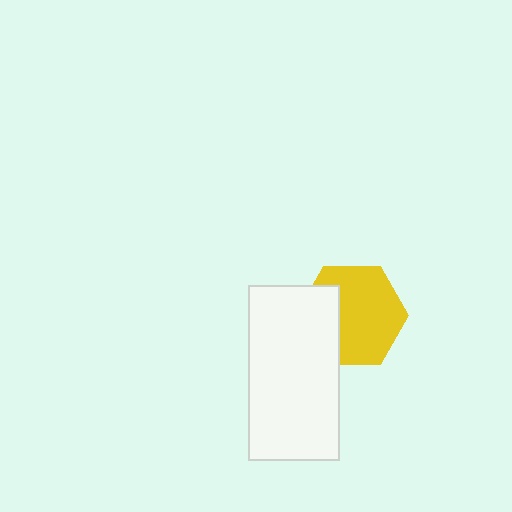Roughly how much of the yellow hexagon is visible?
Most of it is visible (roughly 70%).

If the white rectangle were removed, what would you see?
You would see the complete yellow hexagon.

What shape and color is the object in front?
The object in front is a white rectangle.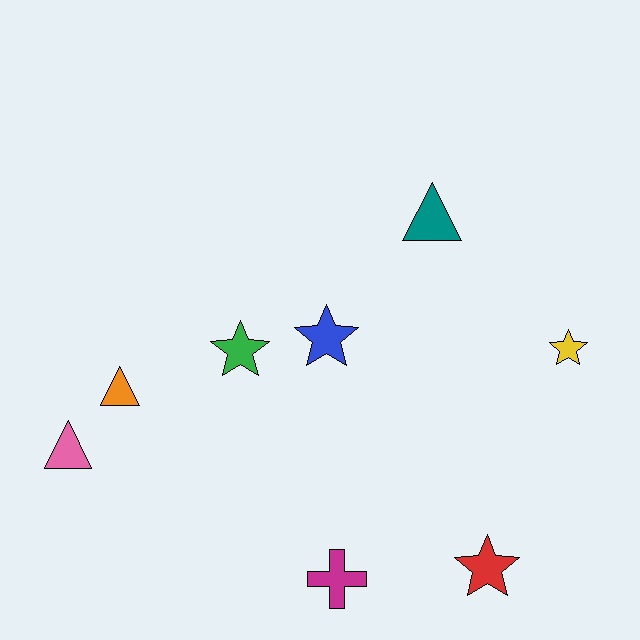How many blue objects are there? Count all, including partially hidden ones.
There is 1 blue object.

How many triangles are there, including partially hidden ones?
There are 3 triangles.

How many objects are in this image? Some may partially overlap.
There are 8 objects.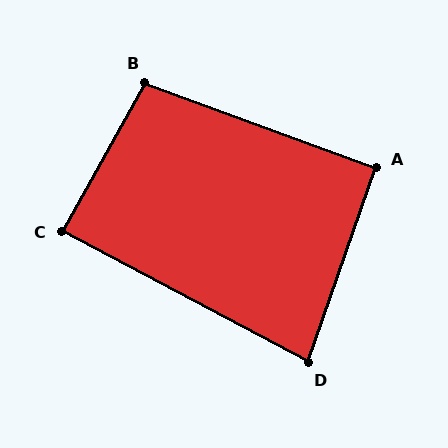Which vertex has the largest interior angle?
B, at approximately 99 degrees.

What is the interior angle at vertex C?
Approximately 89 degrees (approximately right).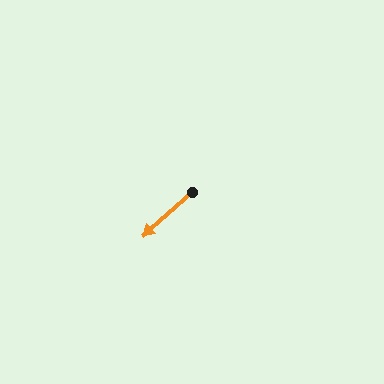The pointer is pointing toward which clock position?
Roughly 8 o'clock.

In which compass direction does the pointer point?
Southwest.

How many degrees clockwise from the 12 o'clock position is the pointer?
Approximately 228 degrees.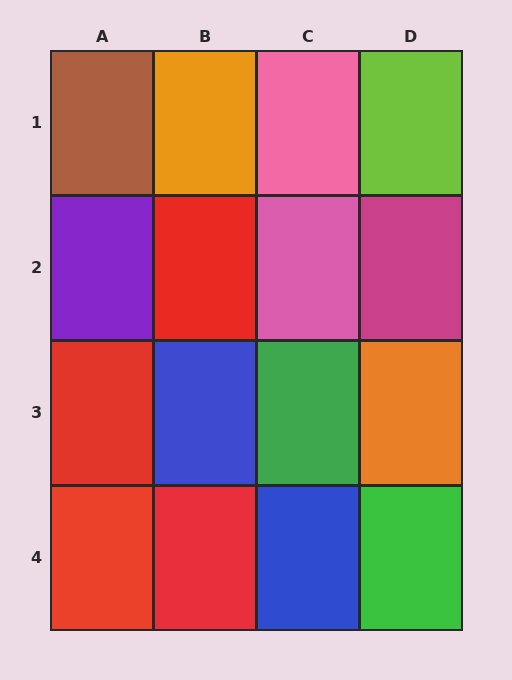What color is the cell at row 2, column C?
Pink.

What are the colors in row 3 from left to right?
Red, blue, green, orange.